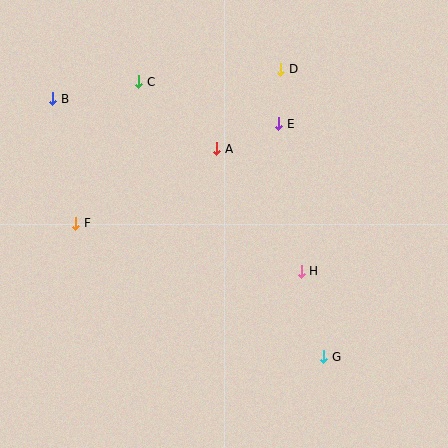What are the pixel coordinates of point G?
Point G is at (324, 357).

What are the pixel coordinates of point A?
Point A is at (217, 149).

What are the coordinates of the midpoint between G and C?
The midpoint between G and C is at (231, 219).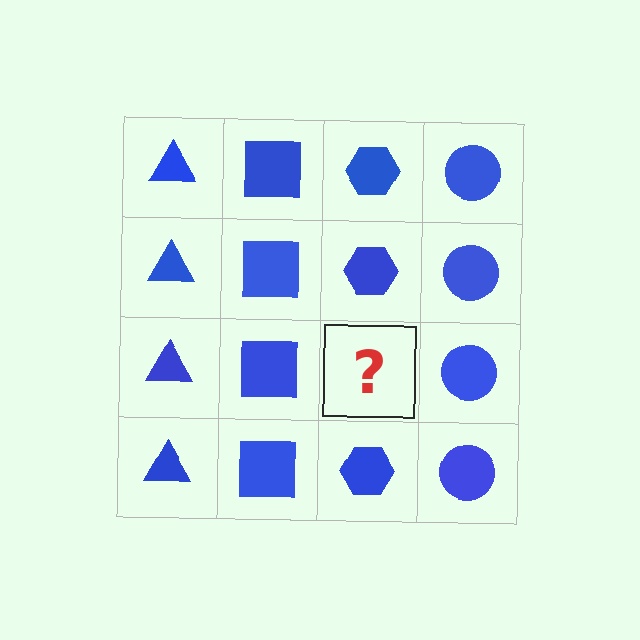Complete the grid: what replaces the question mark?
The question mark should be replaced with a blue hexagon.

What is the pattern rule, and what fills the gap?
The rule is that each column has a consistent shape. The gap should be filled with a blue hexagon.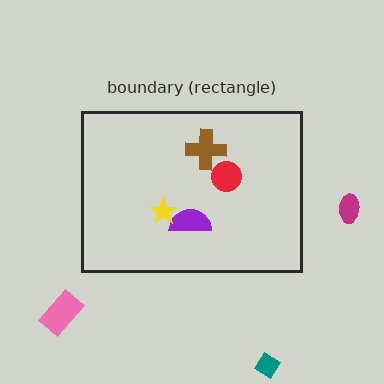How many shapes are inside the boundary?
4 inside, 3 outside.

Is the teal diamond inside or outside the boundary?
Outside.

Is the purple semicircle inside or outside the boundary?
Inside.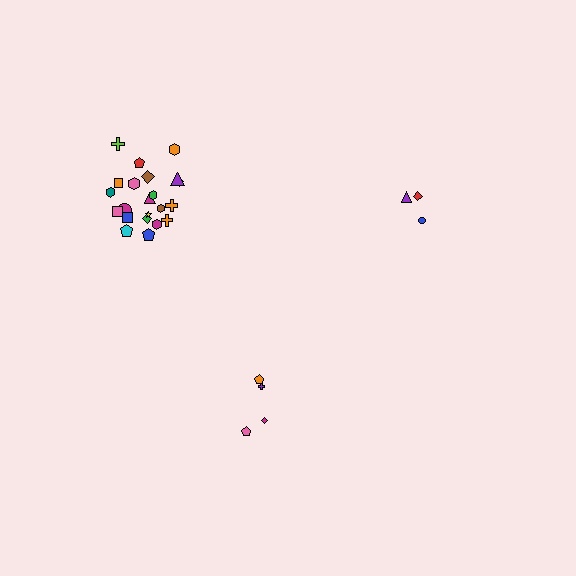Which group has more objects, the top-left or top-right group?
The top-left group.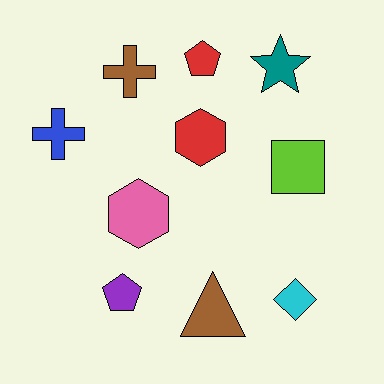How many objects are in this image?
There are 10 objects.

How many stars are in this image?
There is 1 star.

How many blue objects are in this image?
There is 1 blue object.